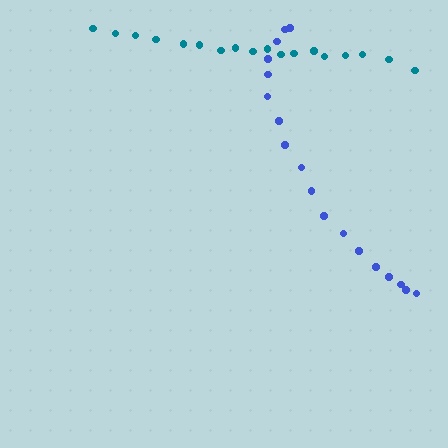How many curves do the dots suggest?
There are 2 distinct paths.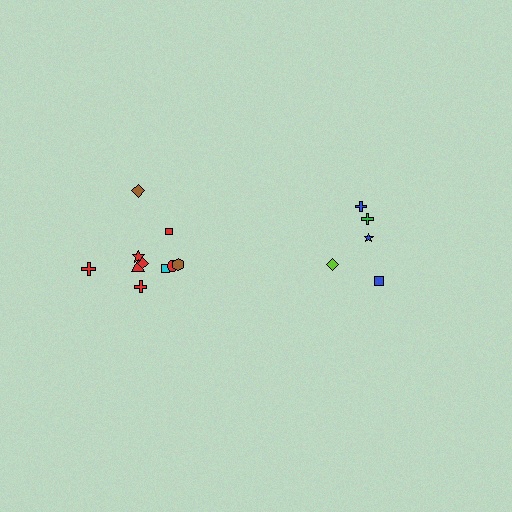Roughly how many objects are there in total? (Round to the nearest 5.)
Roughly 15 objects in total.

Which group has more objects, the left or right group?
The left group.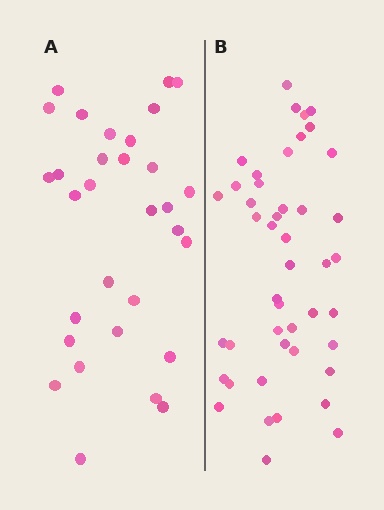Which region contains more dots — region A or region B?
Region B (the right region) has more dots.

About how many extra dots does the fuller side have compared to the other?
Region B has approximately 15 more dots than region A.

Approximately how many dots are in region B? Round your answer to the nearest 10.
About 40 dots. (The exact count is 45, which rounds to 40.)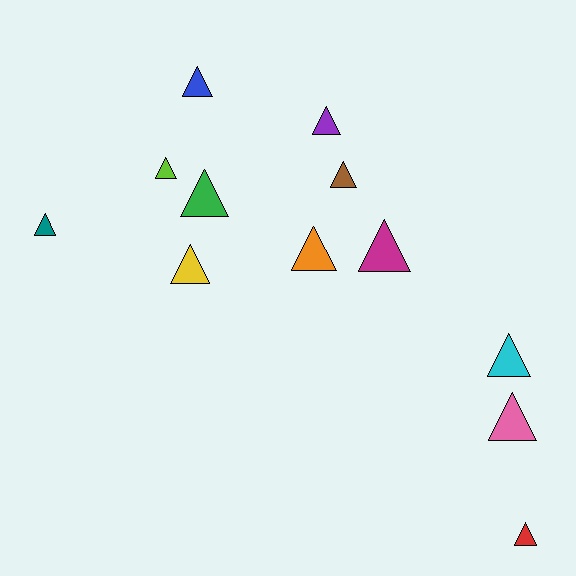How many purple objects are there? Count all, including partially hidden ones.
There is 1 purple object.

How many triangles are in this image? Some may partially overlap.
There are 12 triangles.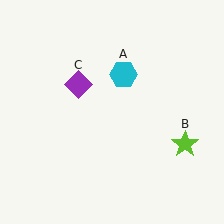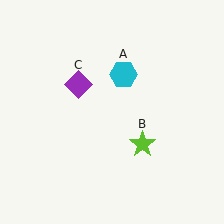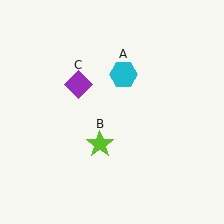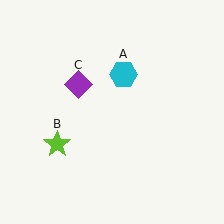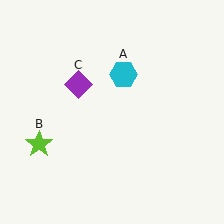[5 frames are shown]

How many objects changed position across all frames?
1 object changed position: lime star (object B).